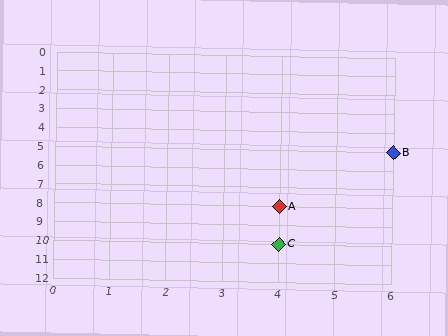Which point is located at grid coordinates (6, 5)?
Point B is at (6, 5).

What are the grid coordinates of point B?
Point B is at grid coordinates (6, 5).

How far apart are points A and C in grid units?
Points A and C are 2 rows apart.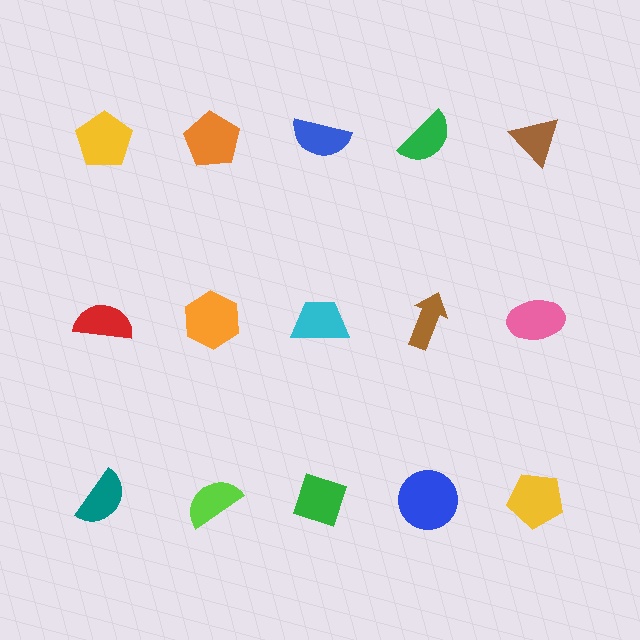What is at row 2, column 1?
A red semicircle.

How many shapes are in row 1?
5 shapes.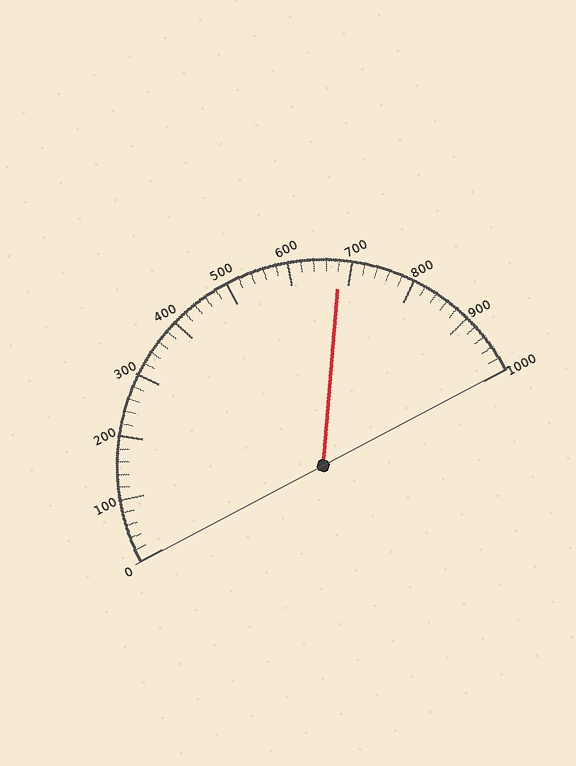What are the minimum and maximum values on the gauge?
The gauge ranges from 0 to 1000.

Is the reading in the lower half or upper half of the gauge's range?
The reading is in the upper half of the range (0 to 1000).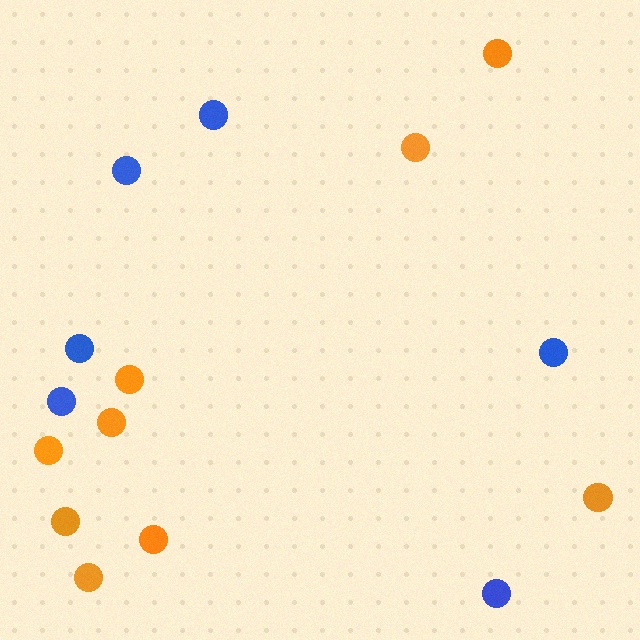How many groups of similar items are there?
There are 2 groups: one group of blue circles (6) and one group of orange circles (9).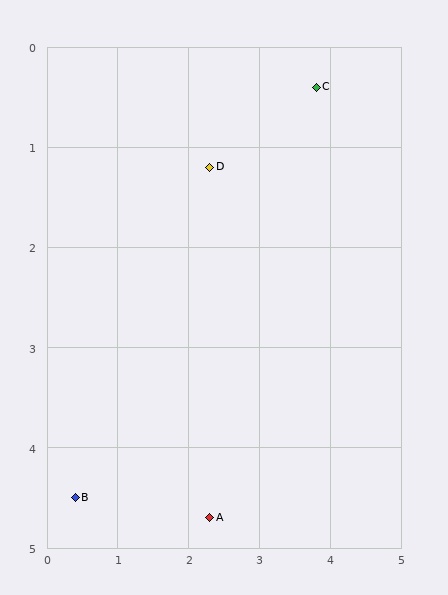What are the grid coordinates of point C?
Point C is at approximately (3.8, 0.4).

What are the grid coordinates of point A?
Point A is at approximately (2.3, 4.7).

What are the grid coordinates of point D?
Point D is at approximately (2.3, 1.2).